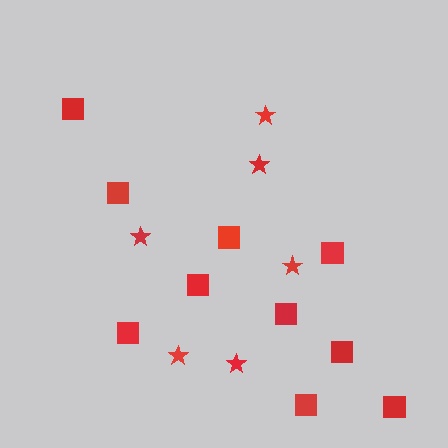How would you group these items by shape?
There are 2 groups: one group of stars (6) and one group of squares (10).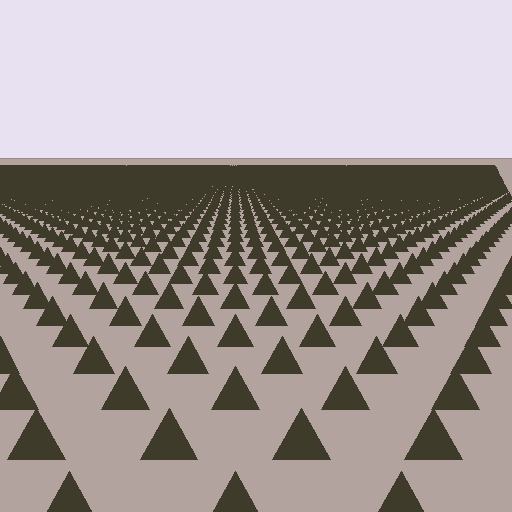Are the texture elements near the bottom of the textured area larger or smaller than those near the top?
Larger. Near the bottom, elements are closer to the viewer and appear at a bigger on-screen size.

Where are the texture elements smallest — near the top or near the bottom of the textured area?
Near the top.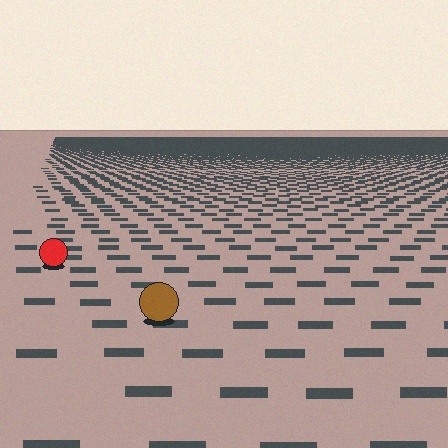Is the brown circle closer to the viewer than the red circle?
Yes. The brown circle is closer — you can tell from the texture gradient: the ground texture is coarser near it.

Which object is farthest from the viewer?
The red circle is farthest from the viewer. It appears smaller and the ground texture around it is denser.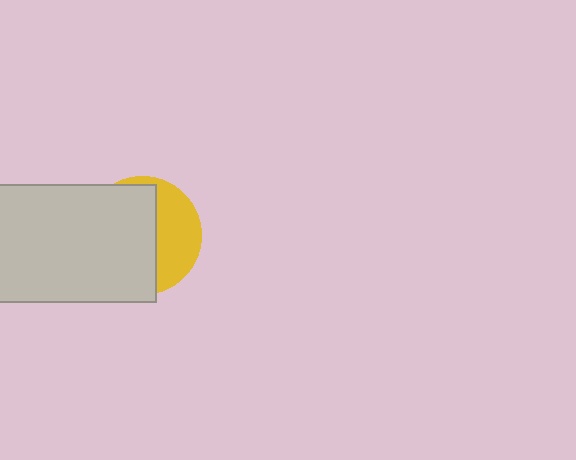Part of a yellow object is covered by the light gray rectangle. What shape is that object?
It is a circle.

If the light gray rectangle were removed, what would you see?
You would see the complete yellow circle.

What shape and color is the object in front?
The object in front is a light gray rectangle.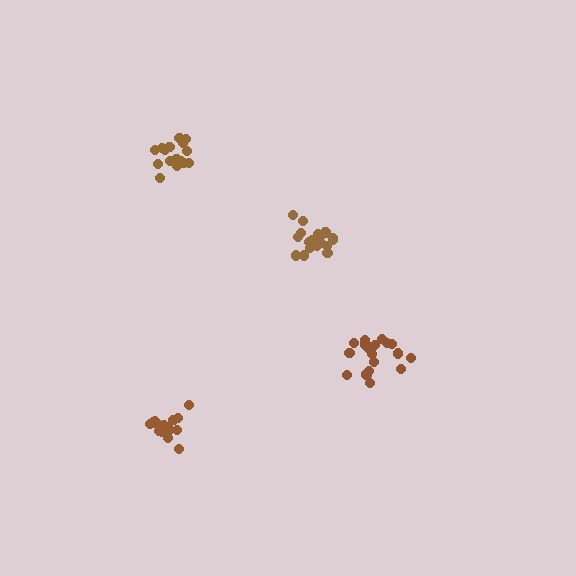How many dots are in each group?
Group 1: 17 dots, Group 2: 19 dots, Group 3: 21 dots, Group 4: 17 dots (74 total).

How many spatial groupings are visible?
There are 4 spatial groupings.